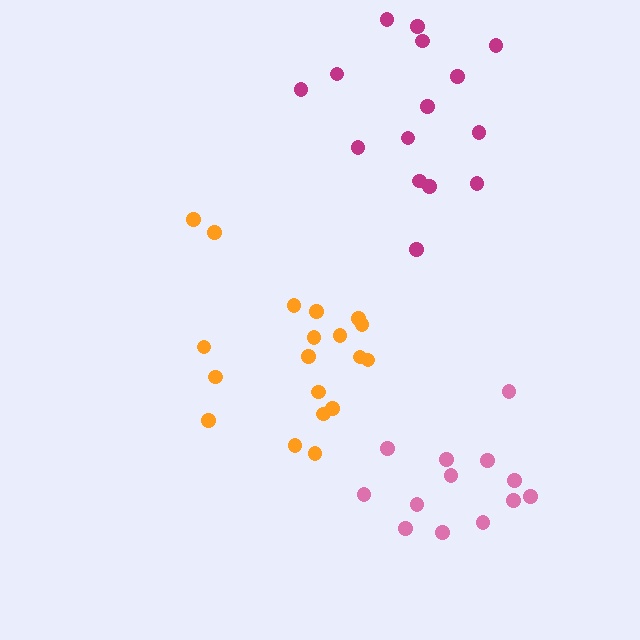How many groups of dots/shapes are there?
There are 3 groups.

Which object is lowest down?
The pink cluster is bottommost.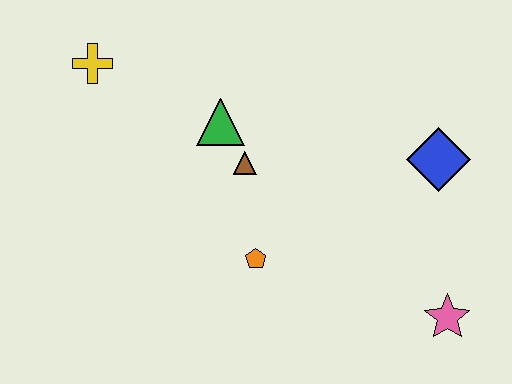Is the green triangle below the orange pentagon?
No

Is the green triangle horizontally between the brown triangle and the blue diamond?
No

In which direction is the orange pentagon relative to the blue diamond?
The orange pentagon is to the left of the blue diamond.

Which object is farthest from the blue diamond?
The yellow cross is farthest from the blue diamond.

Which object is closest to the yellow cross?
The green triangle is closest to the yellow cross.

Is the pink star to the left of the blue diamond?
No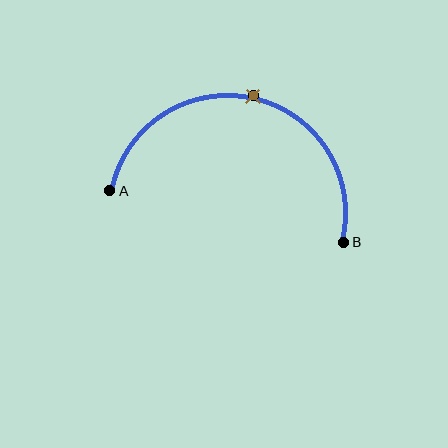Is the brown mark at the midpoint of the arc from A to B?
Yes. The brown mark lies on the arc at equal arc-length from both A and B — it is the arc midpoint.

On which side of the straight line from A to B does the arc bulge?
The arc bulges above the straight line connecting A and B.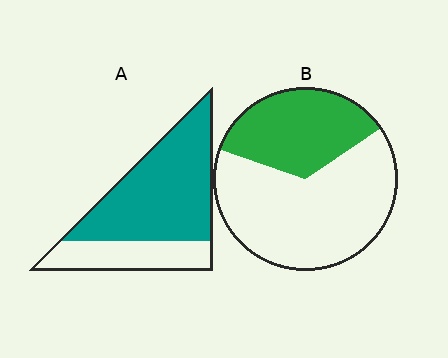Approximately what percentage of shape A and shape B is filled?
A is approximately 70% and B is approximately 35%.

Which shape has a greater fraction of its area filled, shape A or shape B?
Shape A.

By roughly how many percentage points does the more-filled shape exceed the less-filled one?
By roughly 35 percentage points (A over B).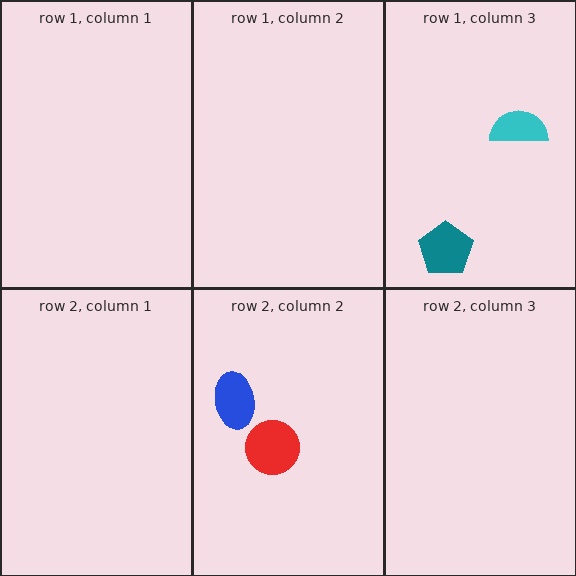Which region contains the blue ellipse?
The row 2, column 2 region.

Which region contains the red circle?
The row 2, column 2 region.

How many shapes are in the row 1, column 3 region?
2.